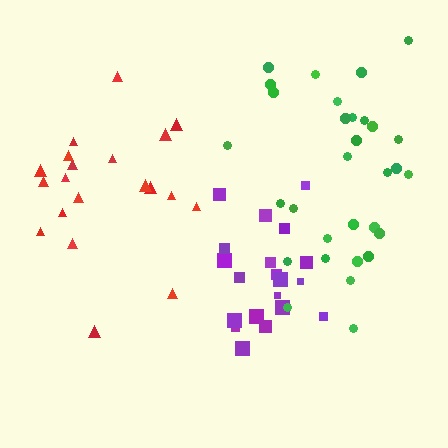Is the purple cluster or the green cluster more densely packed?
Purple.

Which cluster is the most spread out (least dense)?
Red.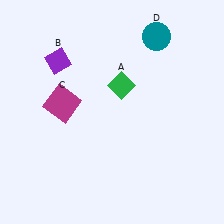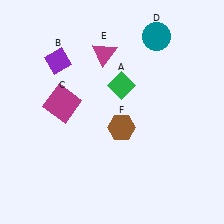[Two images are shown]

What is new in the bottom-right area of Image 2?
A brown hexagon (F) was added in the bottom-right area of Image 2.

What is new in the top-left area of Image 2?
A magenta triangle (E) was added in the top-left area of Image 2.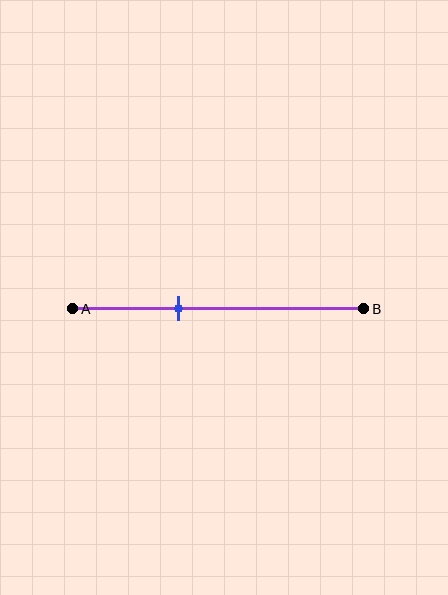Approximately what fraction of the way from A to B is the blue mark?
The blue mark is approximately 35% of the way from A to B.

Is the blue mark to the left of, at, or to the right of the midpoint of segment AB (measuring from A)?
The blue mark is to the left of the midpoint of segment AB.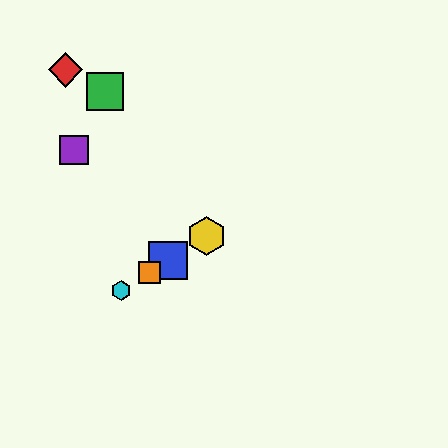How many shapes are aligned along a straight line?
4 shapes (the blue square, the yellow hexagon, the orange square, the cyan hexagon) are aligned along a straight line.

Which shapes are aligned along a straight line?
The blue square, the yellow hexagon, the orange square, the cyan hexagon are aligned along a straight line.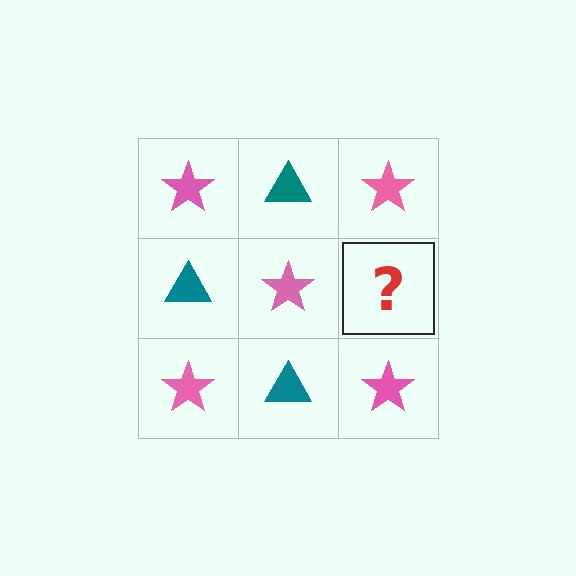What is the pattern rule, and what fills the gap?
The rule is that it alternates pink star and teal triangle in a checkerboard pattern. The gap should be filled with a teal triangle.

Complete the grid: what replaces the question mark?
The question mark should be replaced with a teal triangle.